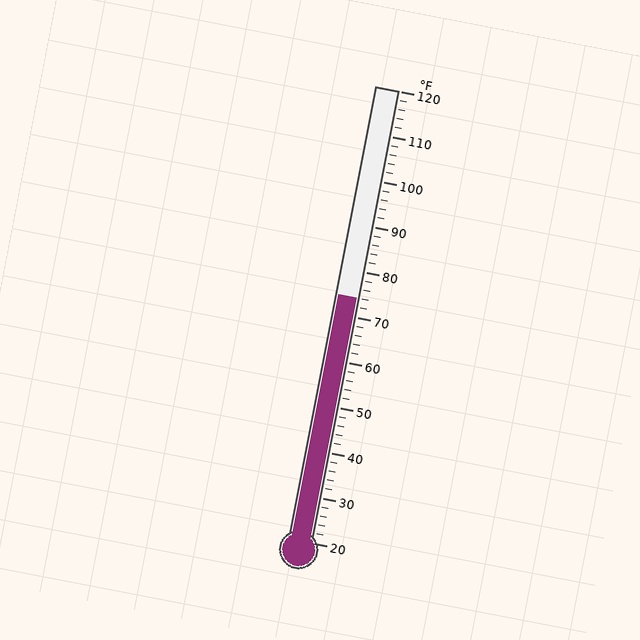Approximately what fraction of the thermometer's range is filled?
The thermometer is filled to approximately 55% of its range.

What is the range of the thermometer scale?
The thermometer scale ranges from 20°F to 120°F.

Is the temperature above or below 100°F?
The temperature is below 100°F.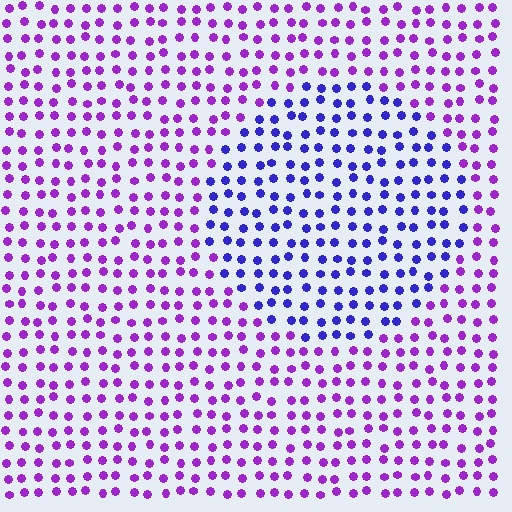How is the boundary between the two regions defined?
The boundary is defined purely by a slight shift in hue (about 40 degrees). Spacing, size, and orientation are identical on both sides.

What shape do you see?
I see a circle.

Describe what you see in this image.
The image is filled with small purple elements in a uniform arrangement. A circle-shaped region is visible where the elements are tinted to a slightly different hue, forming a subtle color boundary.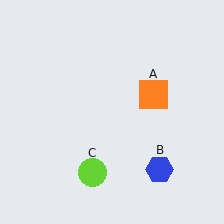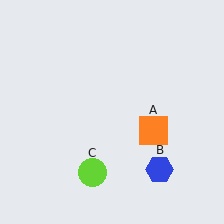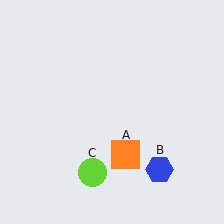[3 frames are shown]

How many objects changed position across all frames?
1 object changed position: orange square (object A).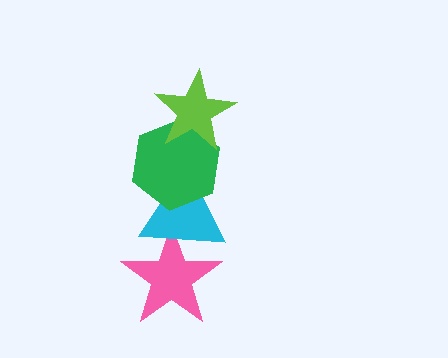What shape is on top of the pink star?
The cyan triangle is on top of the pink star.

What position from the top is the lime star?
The lime star is 1st from the top.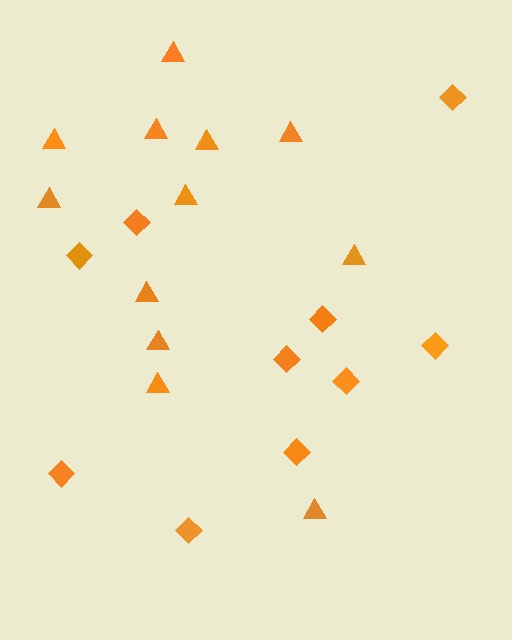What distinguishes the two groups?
There are 2 groups: one group of diamonds (10) and one group of triangles (12).